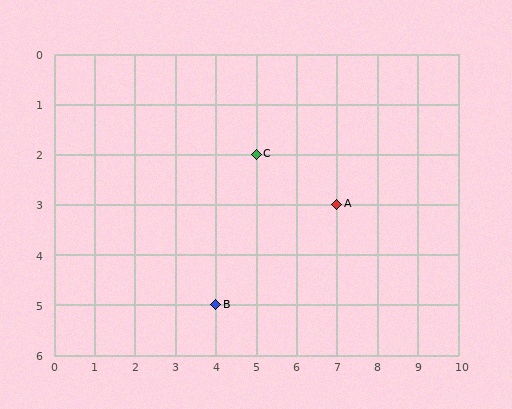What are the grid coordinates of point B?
Point B is at grid coordinates (4, 5).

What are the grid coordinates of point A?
Point A is at grid coordinates (7, 3).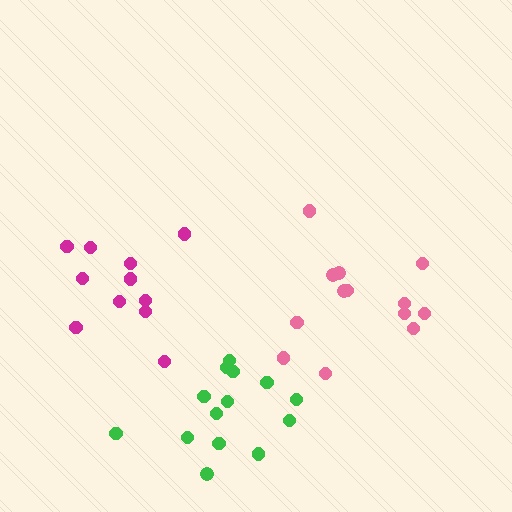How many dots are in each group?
Group 1: 13 dots, Group 2: 11 dots, Group 3: 14 dots (38 total).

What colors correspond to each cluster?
The clusters are colored: pink, magenta, green.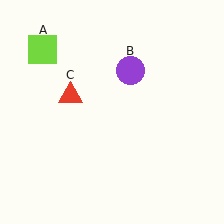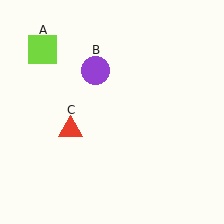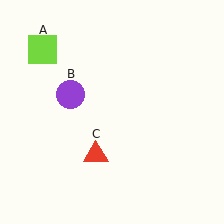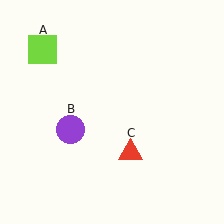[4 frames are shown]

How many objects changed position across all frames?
2 objects changed position: purple circle (object B), red triangle (object C).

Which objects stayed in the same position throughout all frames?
Lime square (object A) remained stationary.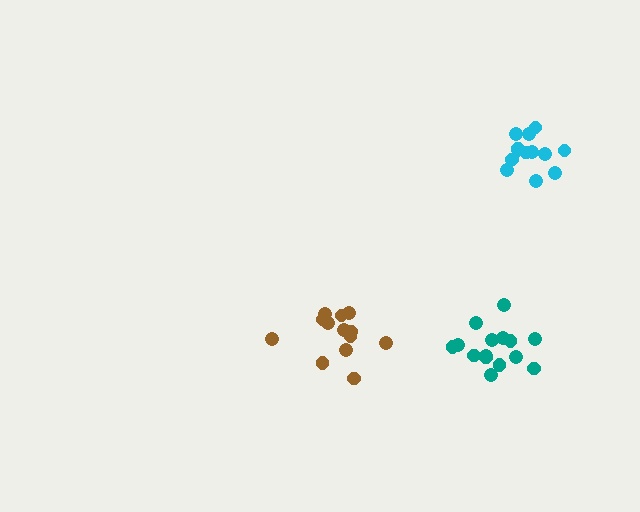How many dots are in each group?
Group 1: 13 dots, Group 2: 15 dots, Group 3: 13 dots (41 total).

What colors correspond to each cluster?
The clusters are colored: brown, teal, cyan.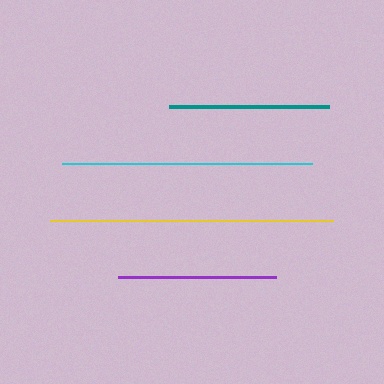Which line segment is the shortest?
The purple line is the shortest at approximately 158 pixels.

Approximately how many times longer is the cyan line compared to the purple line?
The cyan line is approximately 1.6 times the length of the purple line.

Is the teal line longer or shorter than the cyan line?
The cyan line is longer than the teal line.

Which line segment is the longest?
The yellow line is the longest at approximately 284 pixels.